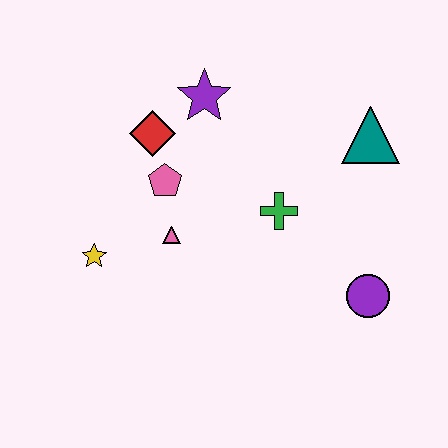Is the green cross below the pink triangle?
No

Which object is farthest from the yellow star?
The teal triangle is farthest from the yellow star.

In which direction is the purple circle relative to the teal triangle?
The purple circle is below the teal triangle.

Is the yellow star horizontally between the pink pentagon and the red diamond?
No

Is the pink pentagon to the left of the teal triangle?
Yes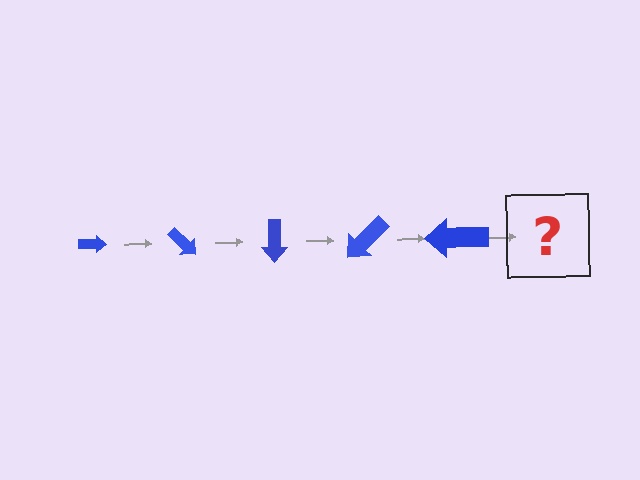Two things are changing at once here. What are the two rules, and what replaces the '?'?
The two rules are that the arrow grows larger each step and it rotates 45 degrees each step. The '?' should be an arrow, larger than the previous one and rotated 225 degrees from the start.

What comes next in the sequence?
The next element should be an arrow, larger than the previous one and rotated 225 degrees from the start.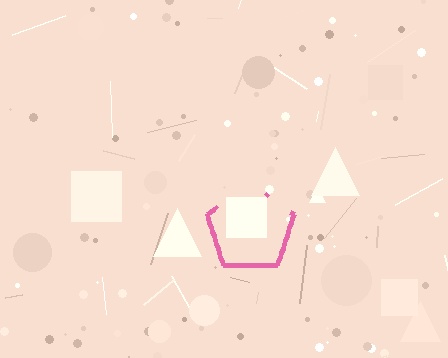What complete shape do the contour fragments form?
The contour fragments form a pentagon.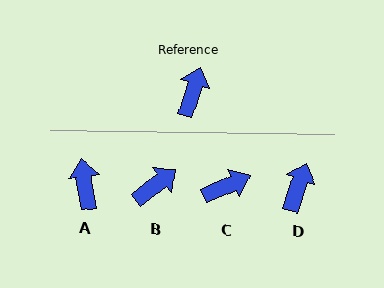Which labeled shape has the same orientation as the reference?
D.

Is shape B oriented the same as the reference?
No, it is off by about 33 degrees.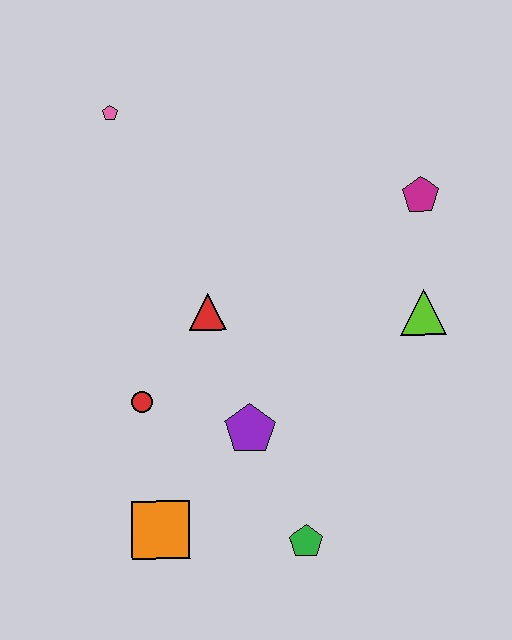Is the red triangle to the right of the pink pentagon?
Yes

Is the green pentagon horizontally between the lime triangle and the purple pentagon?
Yes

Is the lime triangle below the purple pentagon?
No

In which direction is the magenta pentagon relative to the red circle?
The magenta pentagon is to the right of the red circle.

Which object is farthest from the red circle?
The magenta pentagon is farthest from the red circle.